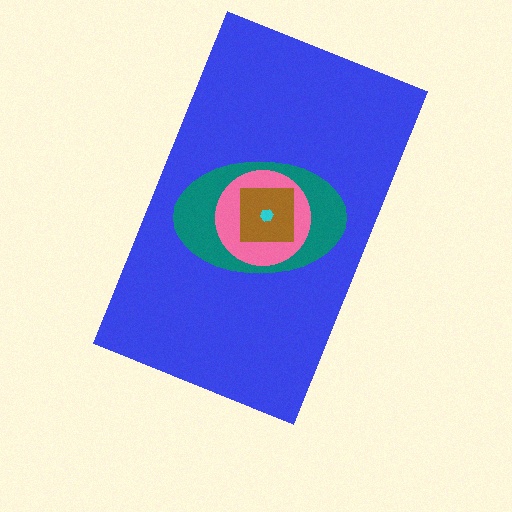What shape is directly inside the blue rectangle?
The teal ellipse.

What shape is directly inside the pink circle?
The brown square.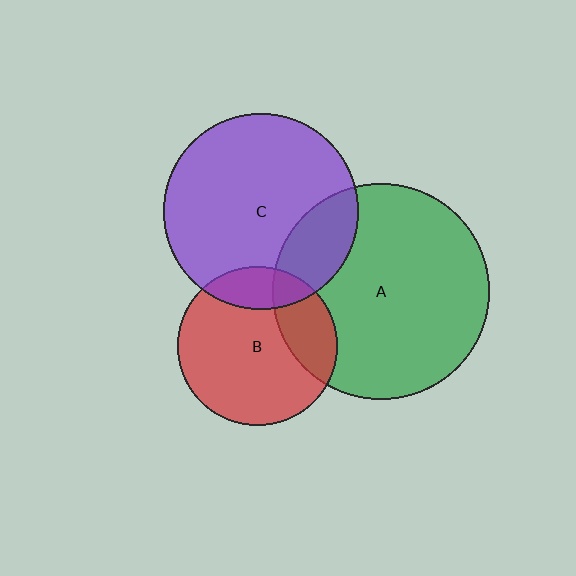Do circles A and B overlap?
Yes.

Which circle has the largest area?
Circle A (green).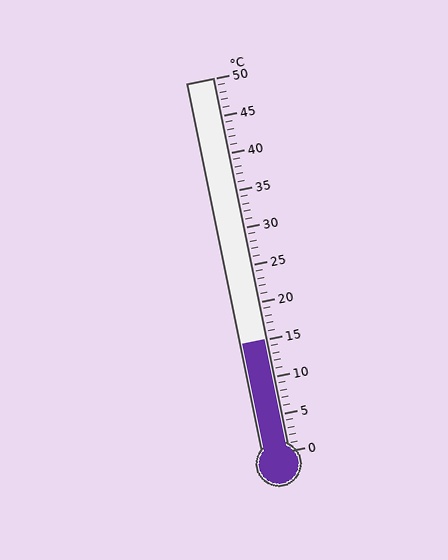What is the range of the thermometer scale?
The thermometer scale ranges from 0°C to 50°C.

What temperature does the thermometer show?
The thermometer shows approximately 15°C.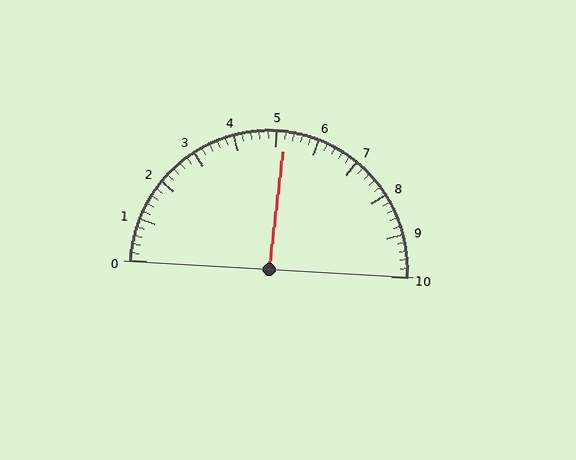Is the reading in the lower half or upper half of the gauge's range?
The reading is in the upper half of the range (0 to 10).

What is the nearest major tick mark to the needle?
The nearest major tick mark is 5.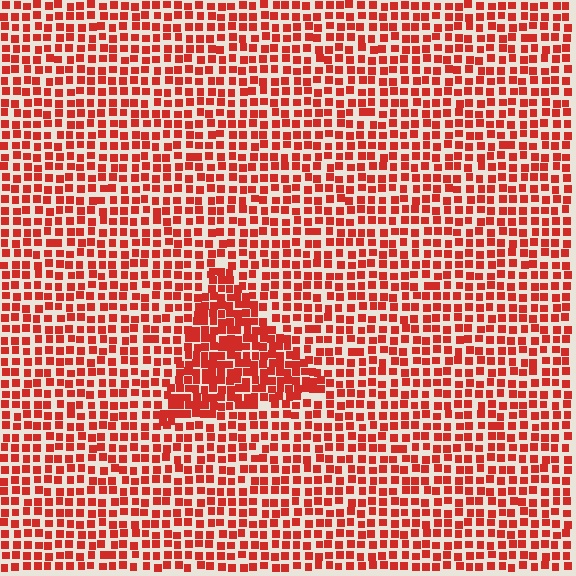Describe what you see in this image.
The image contains small red elements arranged at two different densities. A triangle-shaped region is visible where the elements are more densely packed than the surrounding area.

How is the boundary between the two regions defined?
The boundary is defined by a change in element density (approximately 1.7x ratio). All elements are the same color, size, and shape.